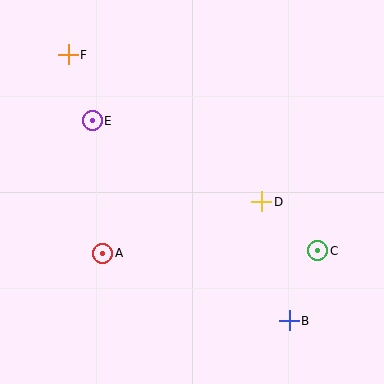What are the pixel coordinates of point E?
Point E is at (92, 121).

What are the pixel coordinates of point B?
Point B is at (289, 321).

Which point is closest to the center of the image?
Point D at (262, 202) is closest to the center.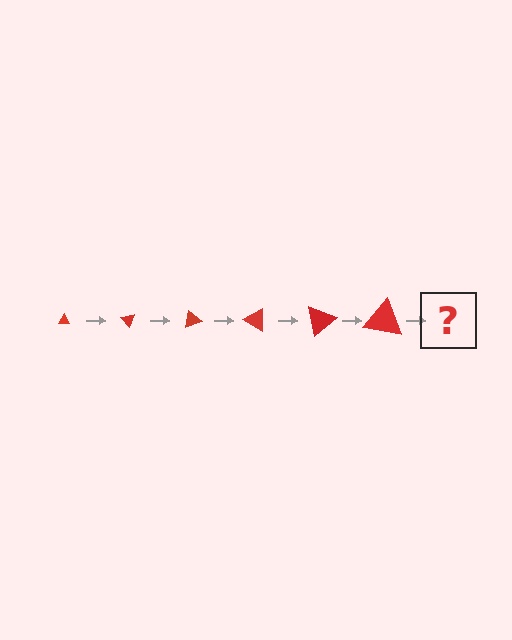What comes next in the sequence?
The next element should be a triangle, larger than the previous one and rotated 300 degrees from the start.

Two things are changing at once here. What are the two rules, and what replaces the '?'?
The two rules are that the triangle grows larger each step and it rotates 50 degrees each step. The '?' should be a triangle, larger than the previous one and rotated 300 degrees from the start.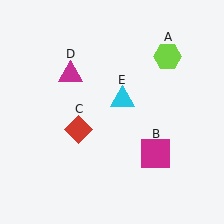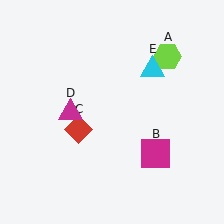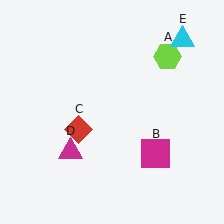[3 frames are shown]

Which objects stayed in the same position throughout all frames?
Lime hexagon (object A) and magenta square (object B) and red diamond (object C) remained stationary.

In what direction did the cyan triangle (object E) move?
The cyan triangle (object E) moved up and to the right.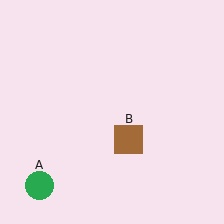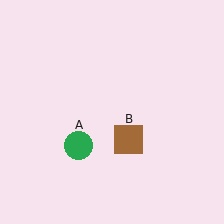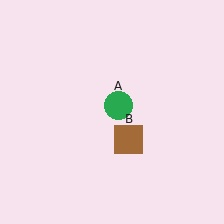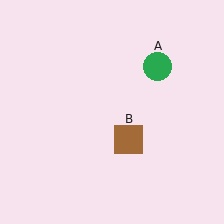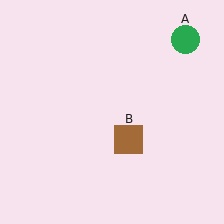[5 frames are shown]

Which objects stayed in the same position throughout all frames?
Brown square (object B) remained stationary.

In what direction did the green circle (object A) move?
The green circle (object A) moved up and to the right.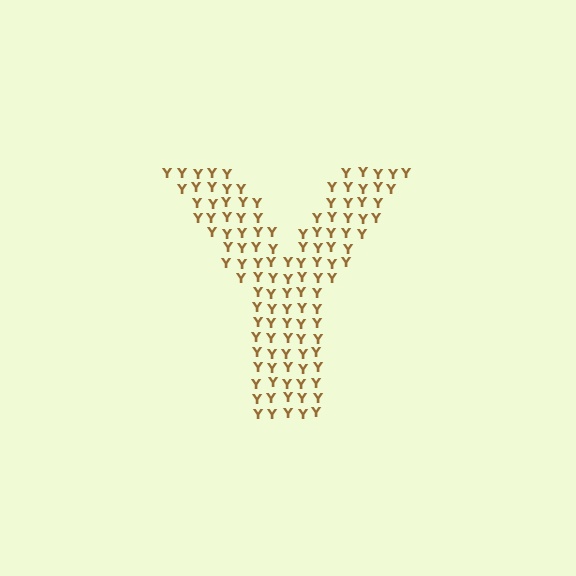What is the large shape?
The large shape is the letter Y.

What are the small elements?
The small elements are letter Y's.